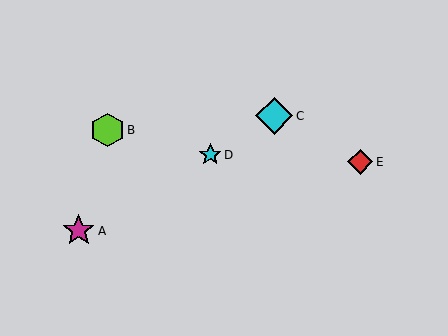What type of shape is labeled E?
Shape E is a red diamond.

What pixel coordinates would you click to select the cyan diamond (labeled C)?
Click at (274, 116) to select the cyan diamond C.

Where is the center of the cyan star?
The center of the cyan star is at (210, 155).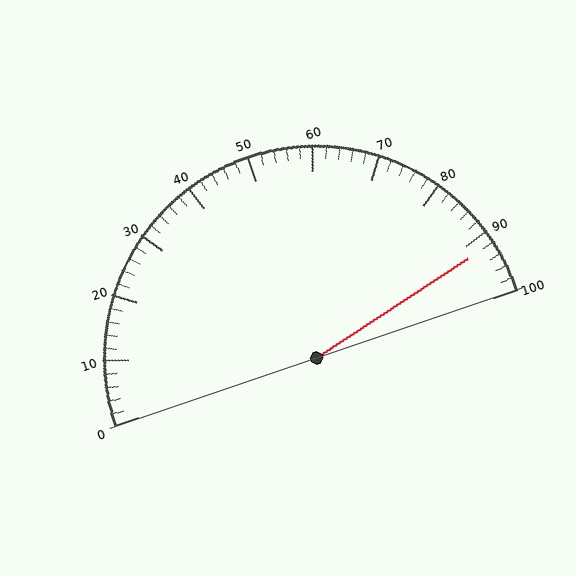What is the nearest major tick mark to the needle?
The nearest major tick mark is 90.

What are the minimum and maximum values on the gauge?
The gauge ranges from 0 to 100.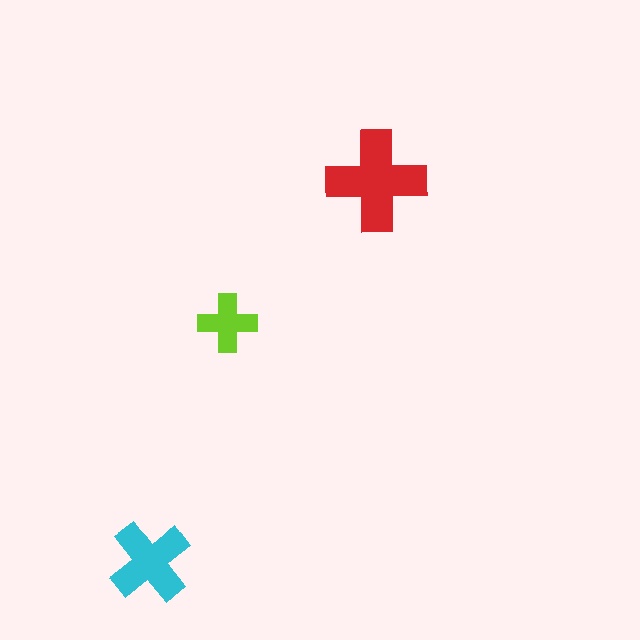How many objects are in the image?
There are 3 objects in the image.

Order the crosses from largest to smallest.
the red one, the cyan one, the lime one.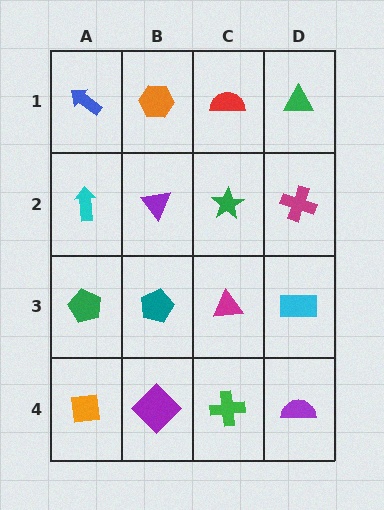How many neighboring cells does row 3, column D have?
3.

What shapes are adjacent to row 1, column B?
A purple triangle (row 2, column B), a blue arrow (row 1, column A), a red semicircle (row 1, column C).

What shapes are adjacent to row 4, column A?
A green pentagon (row 3, column A), a purple diamond (row 4, column B).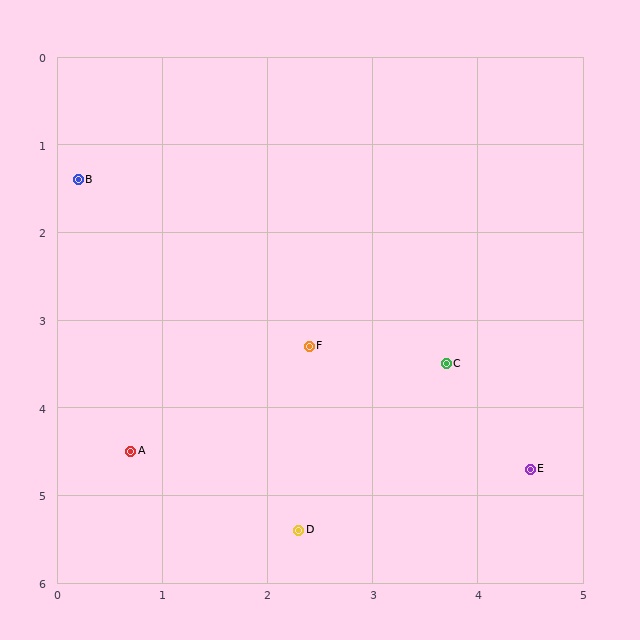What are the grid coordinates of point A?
Point A is at approximately (0.7, 4.5).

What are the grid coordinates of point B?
Point B is at approximately (0.2, 1.4).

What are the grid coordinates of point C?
Point C is at approximately (3.7, 3.5).